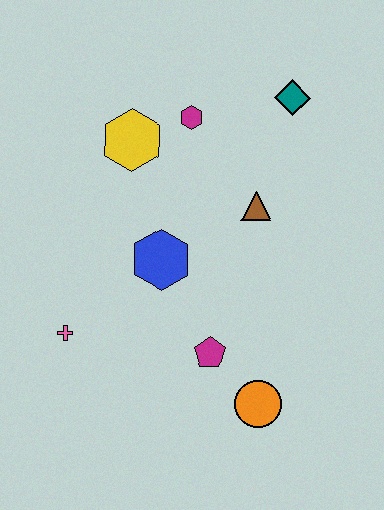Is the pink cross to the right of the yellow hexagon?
No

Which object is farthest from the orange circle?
The teal diamond is farthest from the orange circle.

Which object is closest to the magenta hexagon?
The yellow hexagon is closest to the magenta hexagon.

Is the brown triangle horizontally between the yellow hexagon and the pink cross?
No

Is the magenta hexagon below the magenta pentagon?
No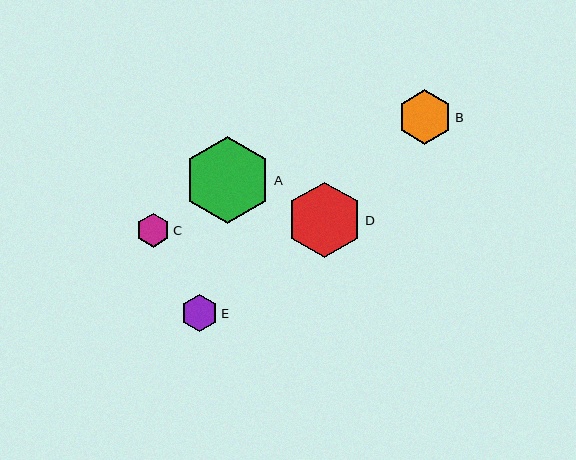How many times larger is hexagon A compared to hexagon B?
Hexagon A is approximately 1.6 times the size of hexagon B.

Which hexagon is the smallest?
Hexagon C is the smallest with a size of approximately 34 pixels.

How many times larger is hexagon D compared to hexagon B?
Hexagon D is approximately 1.4 times the size of hexagon B.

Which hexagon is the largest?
Hexagon A is the largest with a size of approximately 87 pixels.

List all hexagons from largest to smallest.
From largest to smallest: A, D, B, E, C.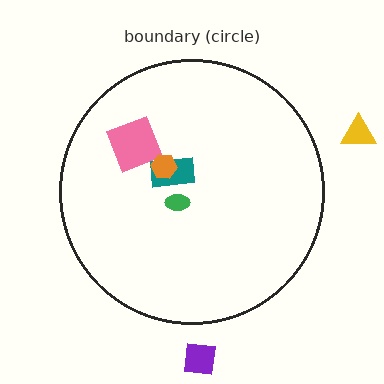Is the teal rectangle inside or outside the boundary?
Inside.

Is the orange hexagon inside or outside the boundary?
Inside.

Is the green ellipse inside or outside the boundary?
Inside.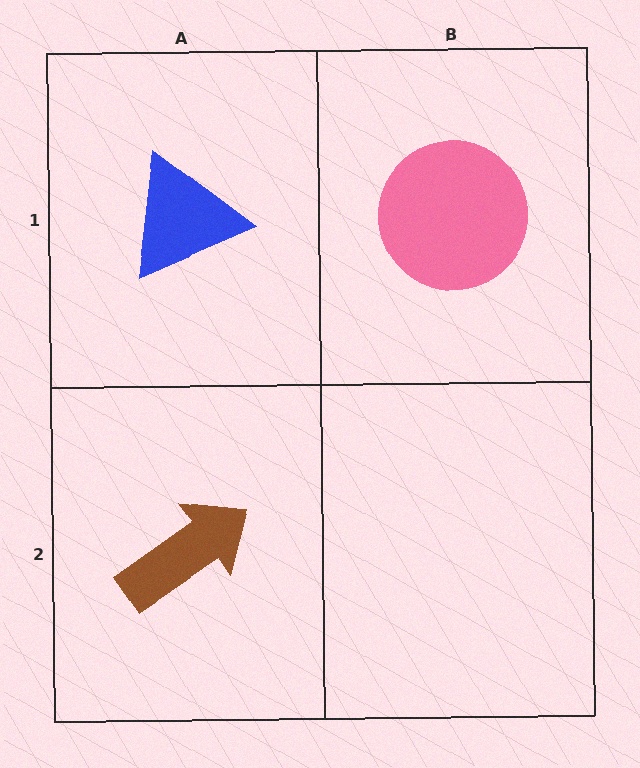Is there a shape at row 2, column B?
No, that cell is empty.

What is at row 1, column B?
A pink circle.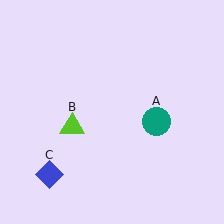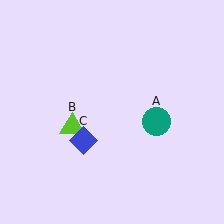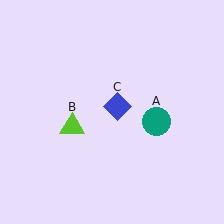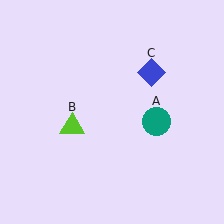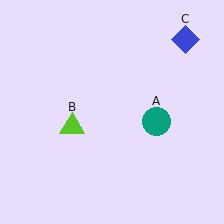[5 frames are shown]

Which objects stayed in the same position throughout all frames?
Teal circle (object A) and lime triangle (object B) remained stationary.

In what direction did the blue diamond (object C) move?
The blue diamond (object C) moved up and to the right.